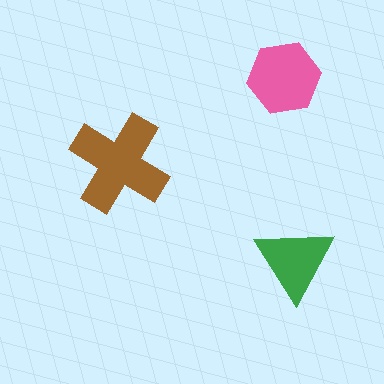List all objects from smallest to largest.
The green triangle, the pink hexagon, the brown cross.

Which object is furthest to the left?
The brown cross is leftmost.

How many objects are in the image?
There are 3 objects in the image.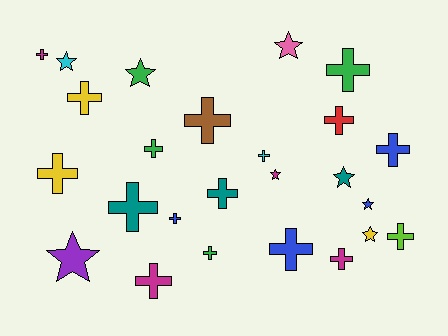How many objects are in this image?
There are 25 objects.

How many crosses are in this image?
There are 17 crosses.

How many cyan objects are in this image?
There are 2 cyan objects.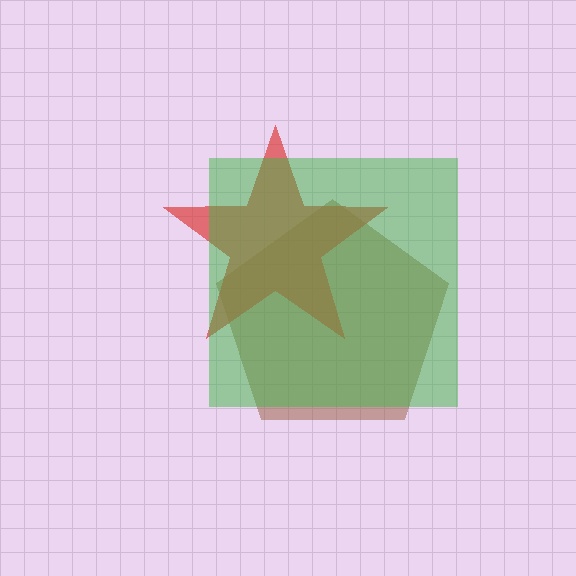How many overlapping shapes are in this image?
There are 3 overlapping shapes in the image.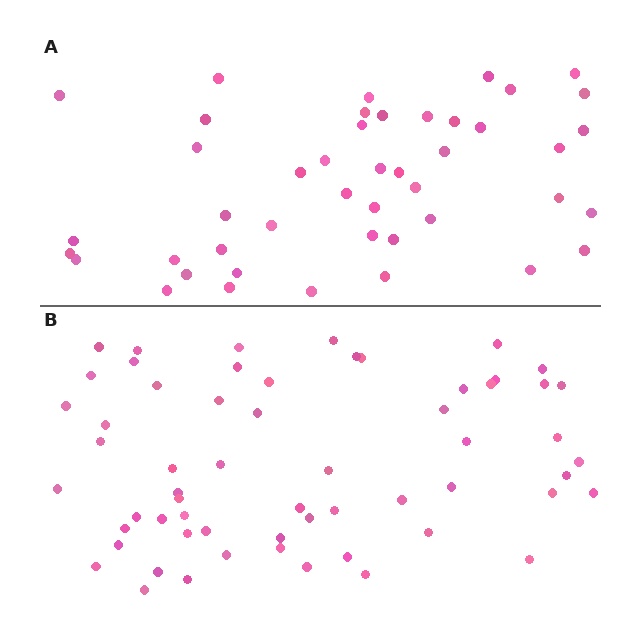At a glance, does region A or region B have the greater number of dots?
Region B (the bottom region) has more dots.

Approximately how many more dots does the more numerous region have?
Region B has approximately 15 more dots than region A.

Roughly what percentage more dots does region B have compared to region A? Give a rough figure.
About 35% more.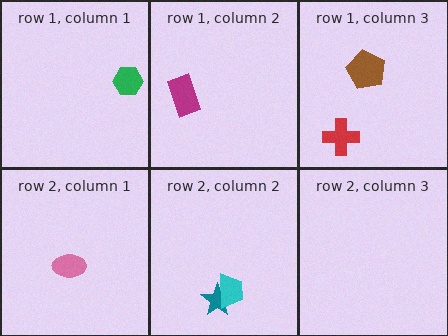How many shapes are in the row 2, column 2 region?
2.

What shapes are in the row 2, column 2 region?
The teal star, the cyan trapezoid.